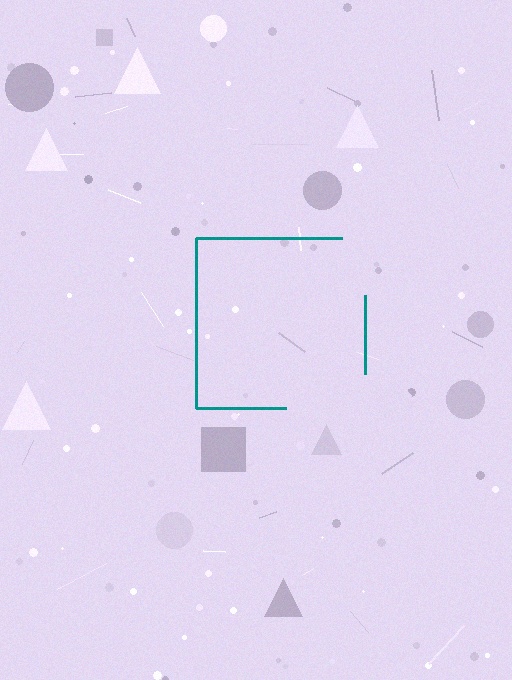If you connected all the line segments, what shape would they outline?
They would outline a square.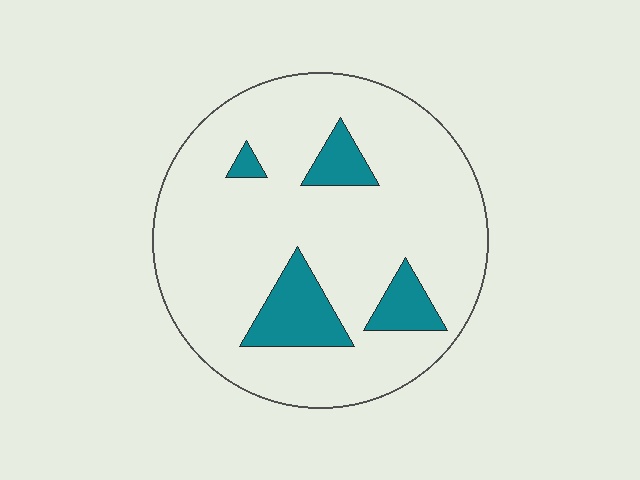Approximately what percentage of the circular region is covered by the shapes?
Approximately 15%.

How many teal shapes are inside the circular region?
4.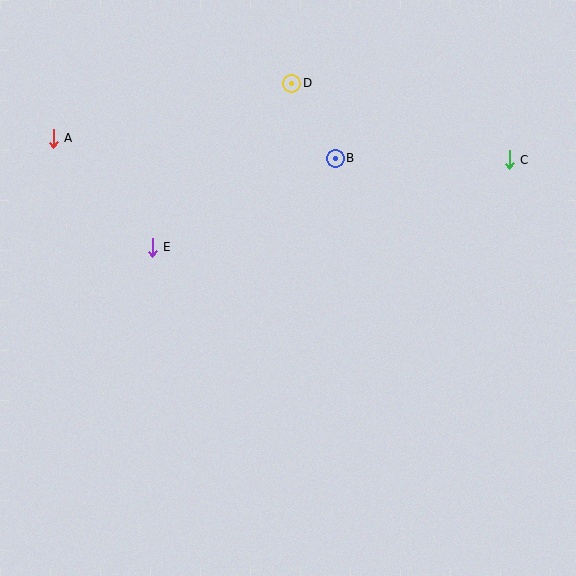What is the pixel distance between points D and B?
The distance between D and B is 87 pixels.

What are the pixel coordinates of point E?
Point E is at (152, 247).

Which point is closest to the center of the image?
Point B at (335, 158) is closest to the center.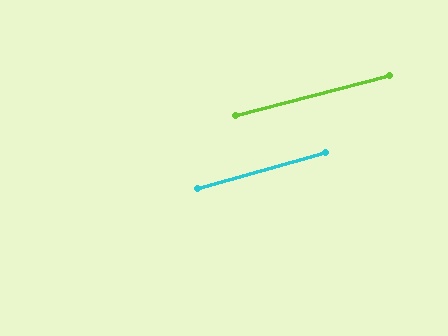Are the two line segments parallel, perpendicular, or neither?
Parallel — their directions differ by only 1.5°.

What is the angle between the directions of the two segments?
Approximately 1 degree.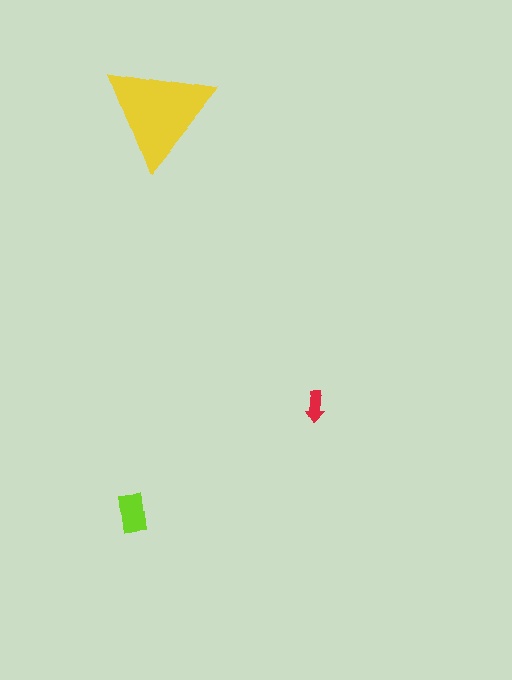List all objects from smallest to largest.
The red arrow, the lime rectangle, the yellow triangle.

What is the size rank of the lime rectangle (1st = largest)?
2nd.